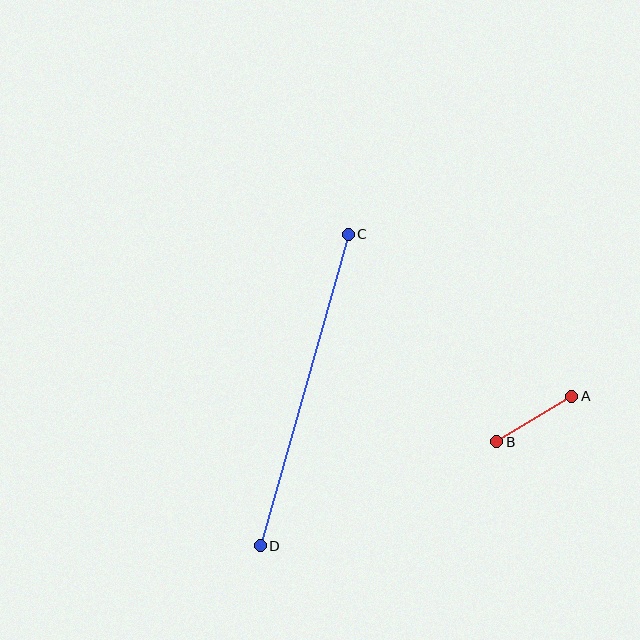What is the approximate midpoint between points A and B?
The midpoint is at approximately (534, 419) pixels.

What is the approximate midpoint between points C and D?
The midpoint is at approximately (304, 390) pixels.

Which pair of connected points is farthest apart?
Points C and D are farthest apart.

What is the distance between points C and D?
The distance is approximately 324 pixels.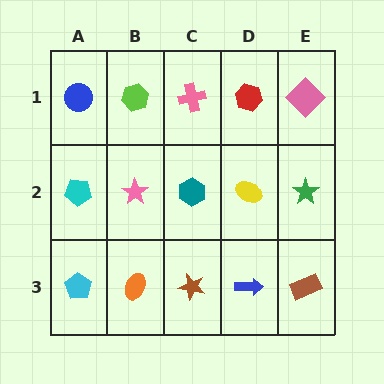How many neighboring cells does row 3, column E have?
2.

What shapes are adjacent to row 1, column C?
A teal hexagon (row 2, column C), a lime hexagon (row 1, column B), a red hexagon (row 1, column D).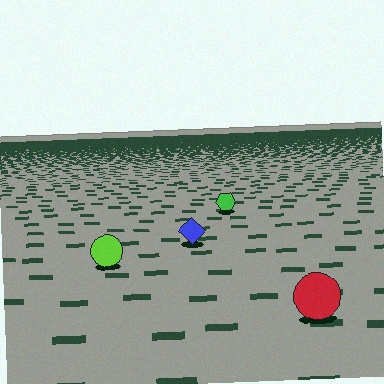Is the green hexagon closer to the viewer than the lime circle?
No. The lime circle is closer — you can tell from the texture gradient: the ground texture is coarser near it.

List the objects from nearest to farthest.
From nearest to farthest: the red circle, the lime circle, the blue diamond, the green hexagon.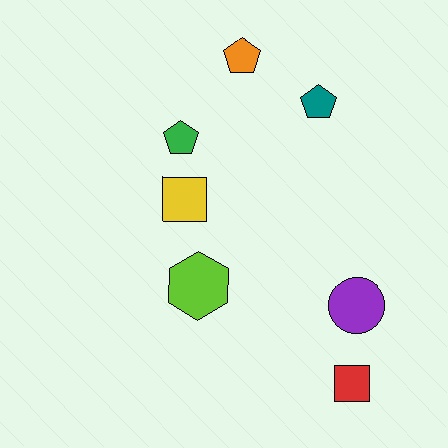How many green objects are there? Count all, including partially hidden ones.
There is 1 green object.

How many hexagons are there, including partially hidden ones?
There is 1 hexagon.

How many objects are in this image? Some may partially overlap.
There are 7 objects.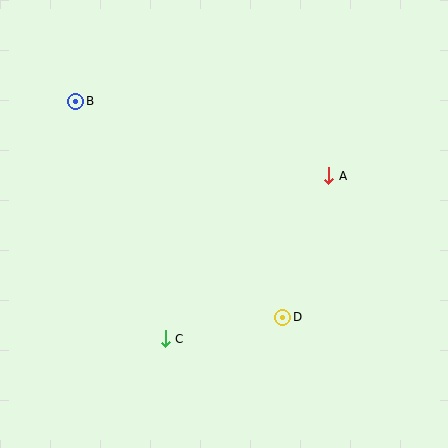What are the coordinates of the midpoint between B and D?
The midpoint between B and D is at (179, 209).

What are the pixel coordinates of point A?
Point A is at (329, 176).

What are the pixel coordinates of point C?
Point C is at (165, 339).